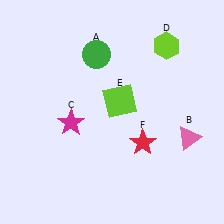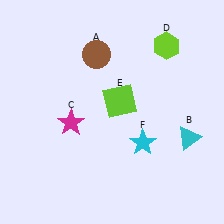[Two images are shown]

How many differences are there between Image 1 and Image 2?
There are 3 differences between the two images.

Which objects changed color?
A changed from green to brown. B changed from pink to cyan. F changed from red to cyan.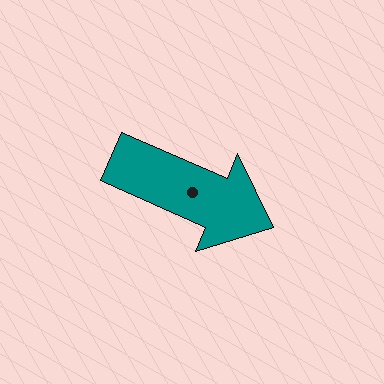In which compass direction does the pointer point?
Southeast.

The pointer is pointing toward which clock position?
Roughly 4 o'clock.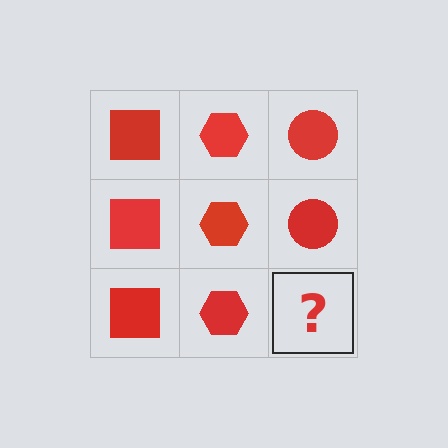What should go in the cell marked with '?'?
The missing cell should contain a red circle.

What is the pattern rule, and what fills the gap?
The rule is that each column has a consistent shape. The gap should be filled with a red circle.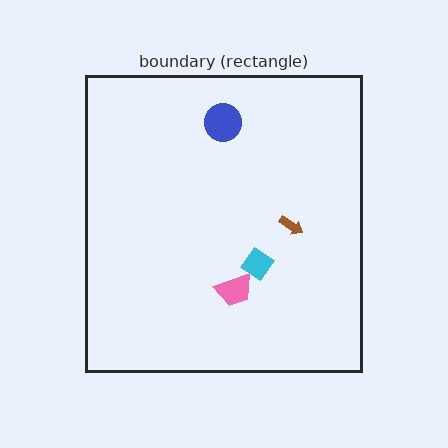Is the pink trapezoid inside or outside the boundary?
Inside.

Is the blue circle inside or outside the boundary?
Inside.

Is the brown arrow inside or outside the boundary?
Inside.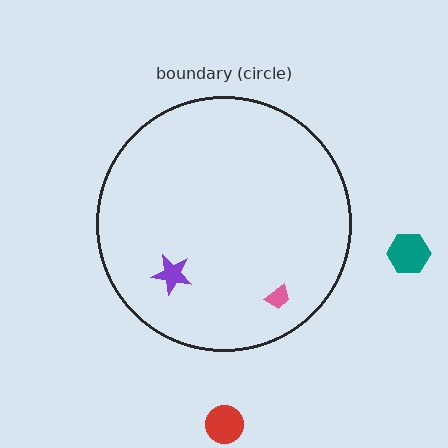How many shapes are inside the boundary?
2 inside, 2 outside.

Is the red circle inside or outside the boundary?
Outside.